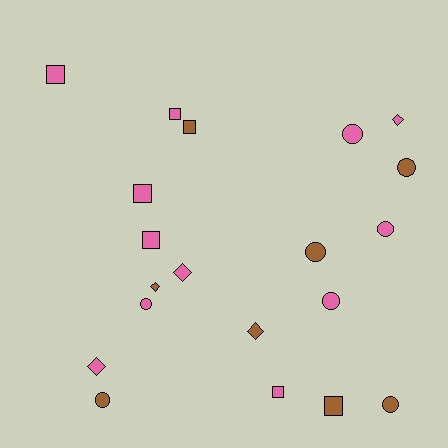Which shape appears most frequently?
Circle, with 8 objects.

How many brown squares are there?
There are 2 brown squares.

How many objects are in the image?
There are 20 objects.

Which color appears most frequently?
Pink, with 12 objects.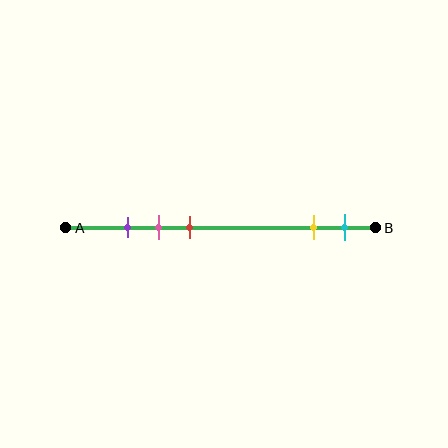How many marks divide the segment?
There are 5 marks dividing the segment.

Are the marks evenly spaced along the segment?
No, the marks are not evenly spaced.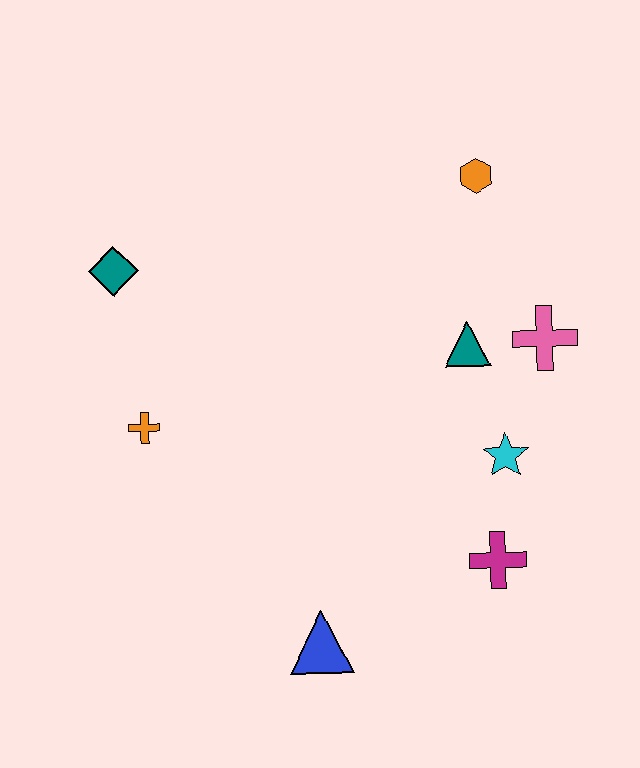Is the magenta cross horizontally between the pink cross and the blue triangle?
Yes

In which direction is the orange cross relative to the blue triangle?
The orange cross is above the blue triangle.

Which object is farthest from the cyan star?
The teal diamond is farthest from the cyan star.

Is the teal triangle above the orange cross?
Yes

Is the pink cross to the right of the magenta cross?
Yes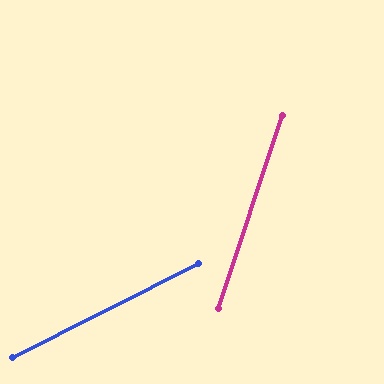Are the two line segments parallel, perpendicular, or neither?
Neither parallel nor perpendicular — they differ by about 45°.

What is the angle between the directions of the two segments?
Approximately 45 degrees.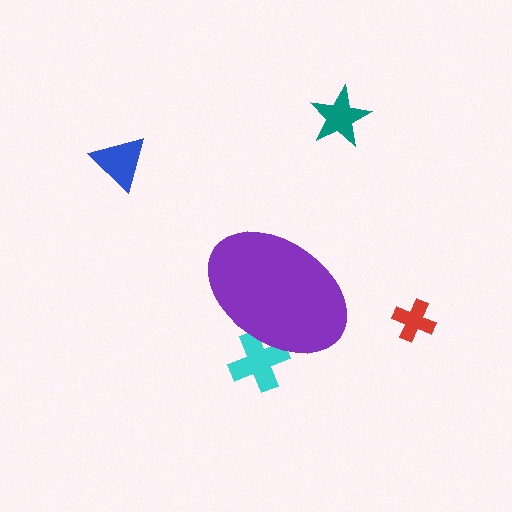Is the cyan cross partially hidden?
Yes, the cyan cross is partially hidden behind the purple ellipse.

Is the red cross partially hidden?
No, the red cross is fully visible.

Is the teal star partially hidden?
No, the teal star is fully visible.